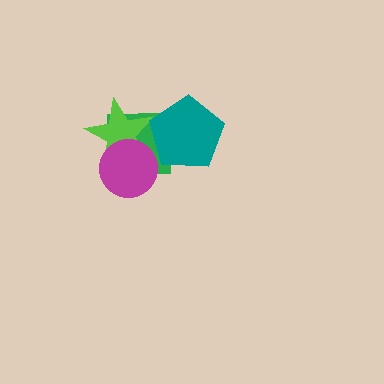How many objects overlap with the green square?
3 objects overlap with the green square.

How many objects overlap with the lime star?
3 objects overlap with the lime star.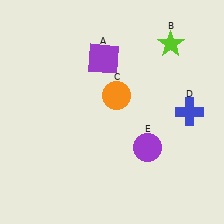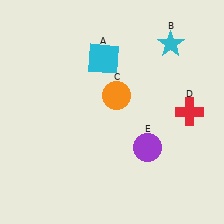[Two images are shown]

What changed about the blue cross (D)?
In Image 1, D is blue. In Image 2, it changed to red.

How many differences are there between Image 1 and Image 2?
There are 3 differences between the two images.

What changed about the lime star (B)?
In Image 1, B is lime. In Image 2, it changed to cyan.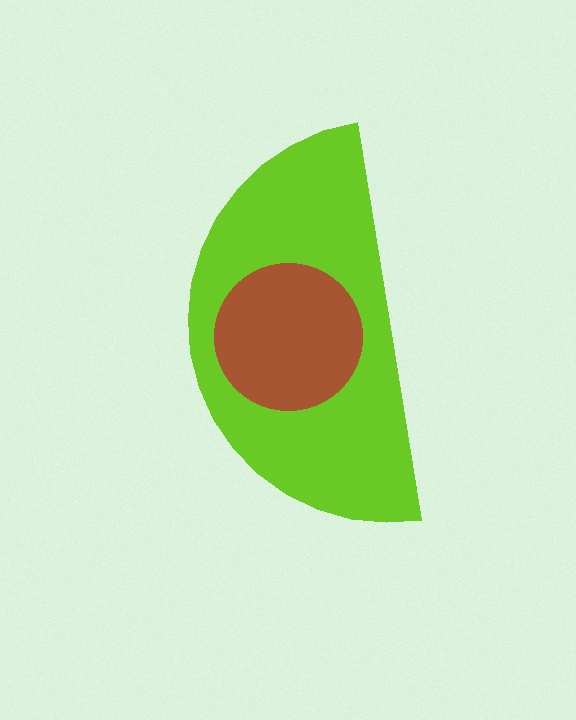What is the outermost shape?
The lime semicircle.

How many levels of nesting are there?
2.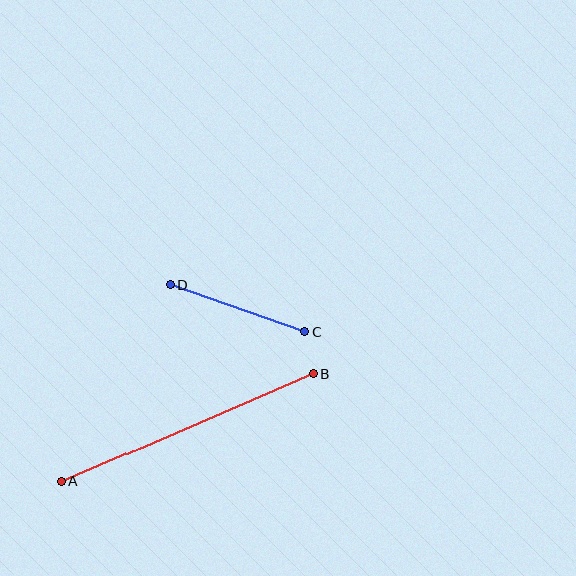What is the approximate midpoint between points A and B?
The midpoint is at approximately (187, 428) pixels.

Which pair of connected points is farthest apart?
Points A and B are farthest apart.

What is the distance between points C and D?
The distance is approximately 143 pixels.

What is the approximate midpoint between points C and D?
The midpoint is at approximately (237, 308) pixels.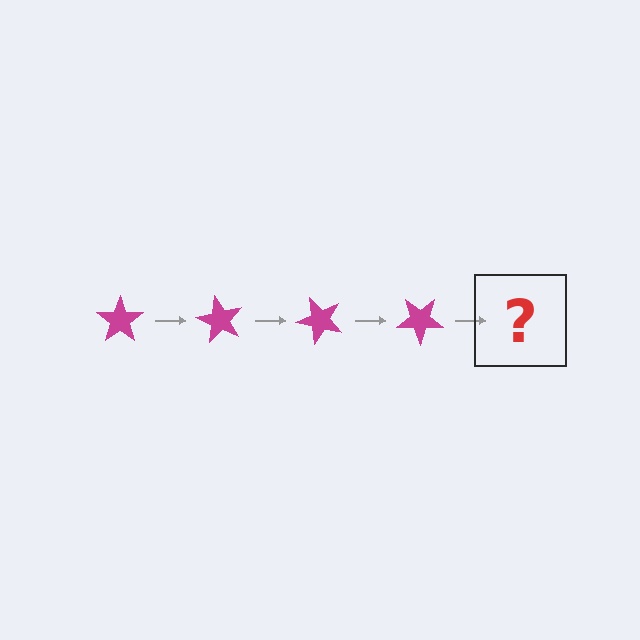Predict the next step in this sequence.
The next step is a magenta star rotated 240 degrees.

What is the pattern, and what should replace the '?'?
The pattern is that the star rotates 60 degrees each step. The '?' should be a magenta star rotated 240 degrees.